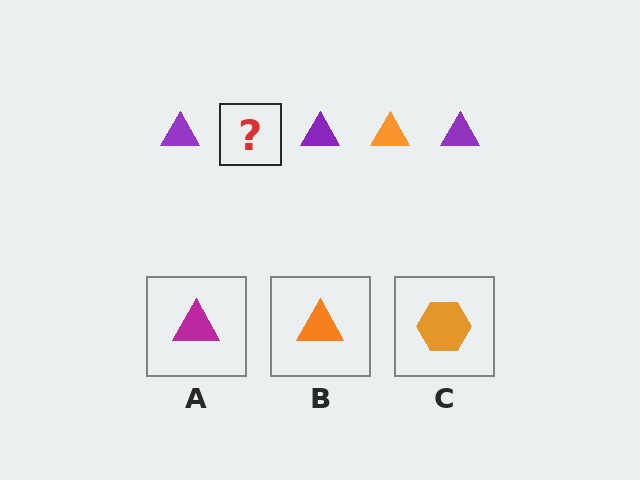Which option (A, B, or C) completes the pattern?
B.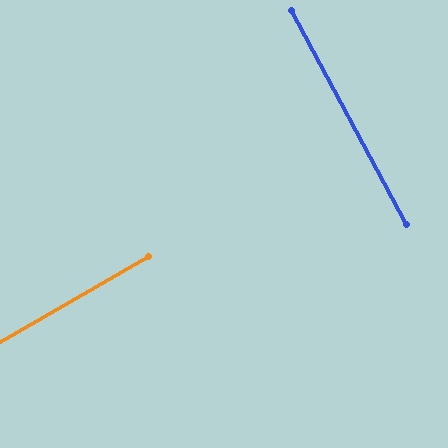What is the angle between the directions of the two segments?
Approximately 88 degrees.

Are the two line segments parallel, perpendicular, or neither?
Perpendicular — they meet at approximately 88°.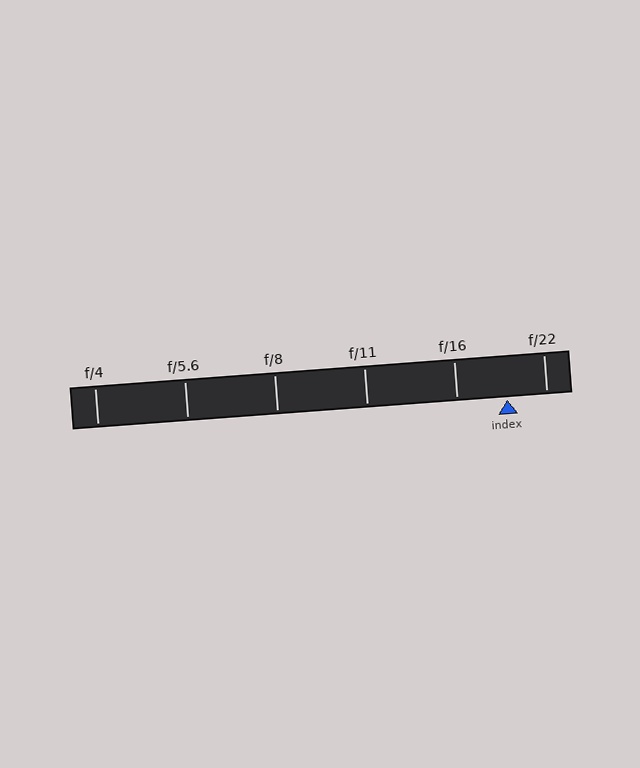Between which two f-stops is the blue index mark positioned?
The index mark is between f/16 and f/22.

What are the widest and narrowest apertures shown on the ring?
The widest aperture shown is f/4 and the narrowest is f/22.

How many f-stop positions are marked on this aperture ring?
There are 6 f-stop positions marked.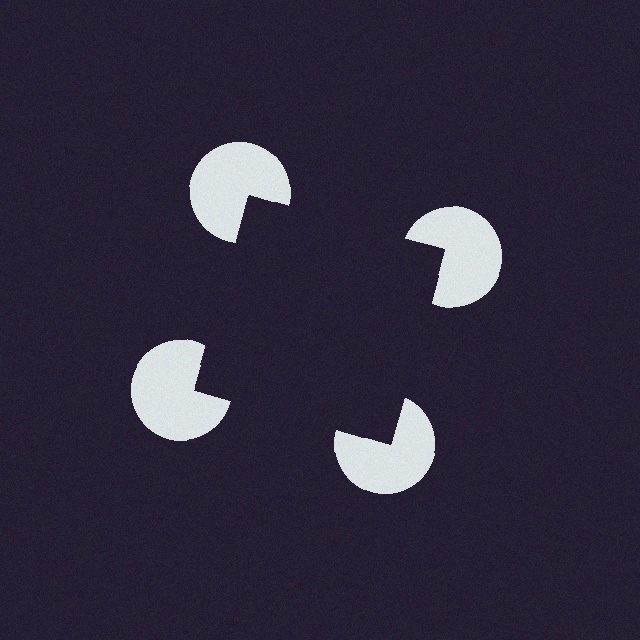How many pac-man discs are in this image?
There are 4 — one at each vertex of the illusory square.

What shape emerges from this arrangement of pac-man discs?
An illusory square — its edges are inferred from the aligned wedge cuts in the pac-man discs, not physically drawn.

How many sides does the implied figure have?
4 sides.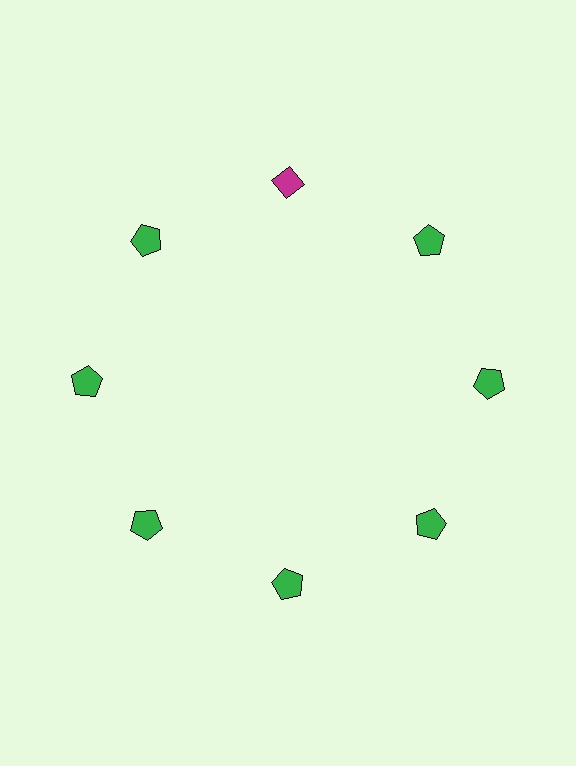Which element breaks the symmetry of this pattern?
The magenta diamond at roughly the 12 o'clock position breaks the symmetry. All other shapes are green pentagons.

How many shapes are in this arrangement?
There are 8 shapes arranged in a ring pattern.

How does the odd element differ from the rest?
It differs in both color (magenta instead of green) and shape (diamond instead of pentagon).